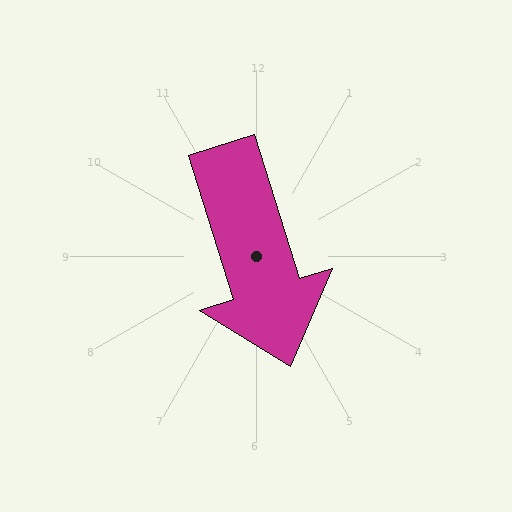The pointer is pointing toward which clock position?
Roughly 5 o'clock.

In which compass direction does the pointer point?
South.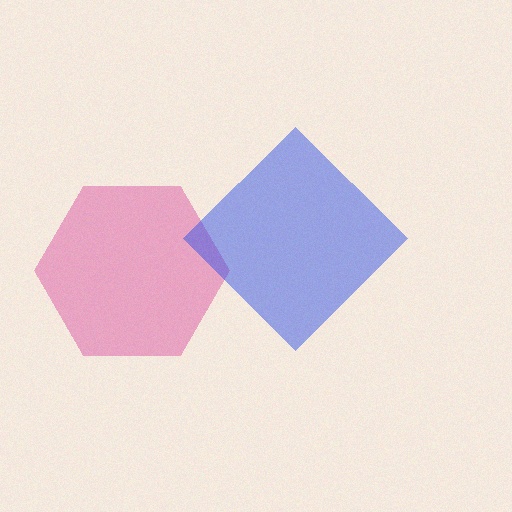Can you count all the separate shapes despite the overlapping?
Yes, there are 2 separate shapes.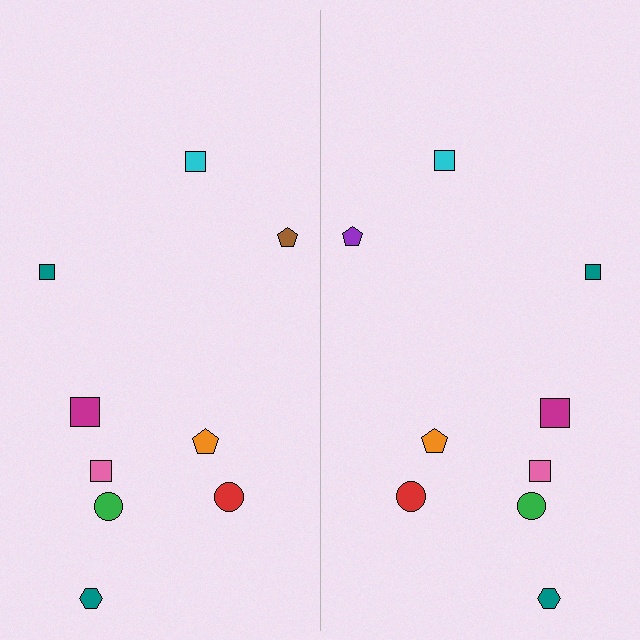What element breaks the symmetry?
The purple pentagon on the right side breaks the symmetry — its mirror counterpart is brown.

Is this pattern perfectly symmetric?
No, the pattern is not perfectly symmetric. The purple pentagon on the right side breaks the symmetry — its mirror counterpart is brown.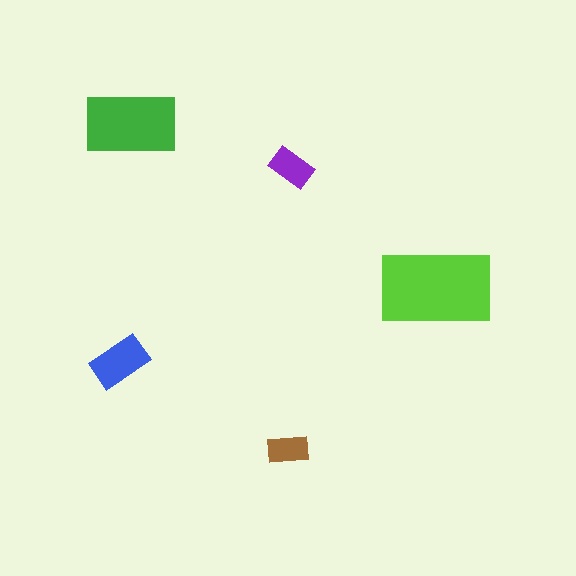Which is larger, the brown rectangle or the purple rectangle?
The purple one.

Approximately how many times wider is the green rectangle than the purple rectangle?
About 2 times wider.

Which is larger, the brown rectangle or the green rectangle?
The green one.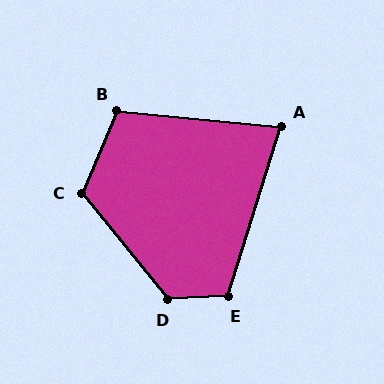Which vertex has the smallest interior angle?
A, at approximately 78 degrees.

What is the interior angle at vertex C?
Approximately 118 degrees (obtuse).